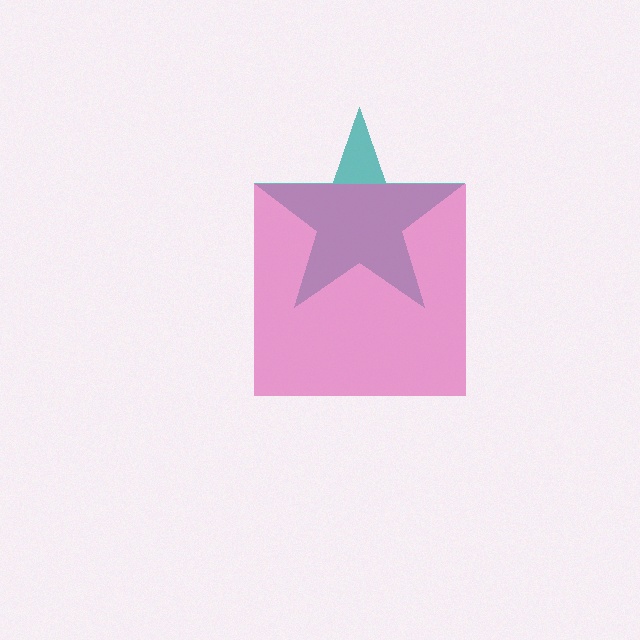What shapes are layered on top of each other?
The layered shapes are: a teal star, a pink square.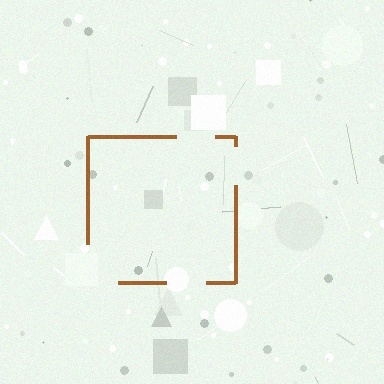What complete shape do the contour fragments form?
The contour fragments form a square.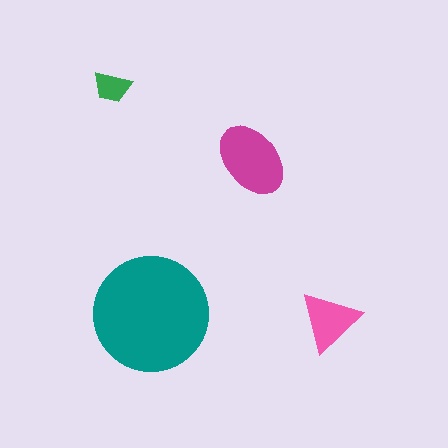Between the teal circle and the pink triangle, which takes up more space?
The teal circle.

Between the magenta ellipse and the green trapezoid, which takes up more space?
The magenta ellipse.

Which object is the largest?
The teal circle.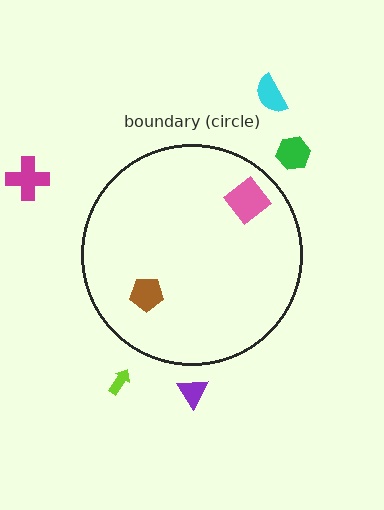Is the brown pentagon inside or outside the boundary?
Inside.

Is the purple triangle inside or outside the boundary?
Outside.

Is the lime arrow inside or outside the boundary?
Outside.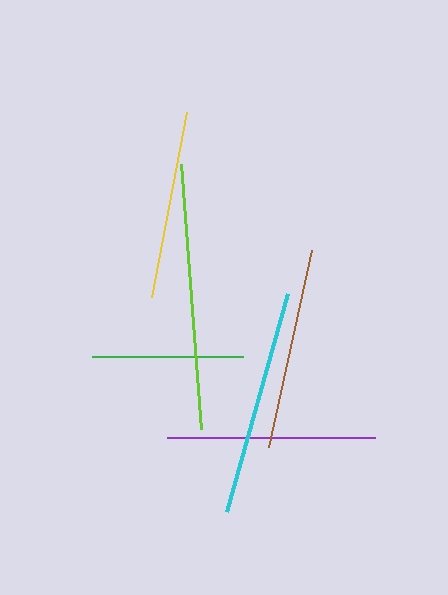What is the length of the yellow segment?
The yellow segment is approximately 188 pixels long.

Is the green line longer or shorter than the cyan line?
The cyan line is longer than the green line.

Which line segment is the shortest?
The green line is the shortest at approximately 151 pixels.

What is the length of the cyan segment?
The cyan segment is approximately 226 pixels long.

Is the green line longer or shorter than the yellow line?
The yellow line is longer than the green line.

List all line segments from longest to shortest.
From longest to shortest: lime, cyan, purple, brown, yellow, green.